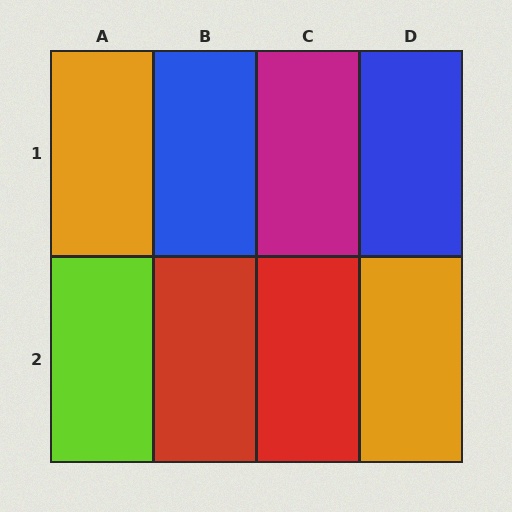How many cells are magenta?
1 cell is magenta.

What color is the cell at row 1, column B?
Blue.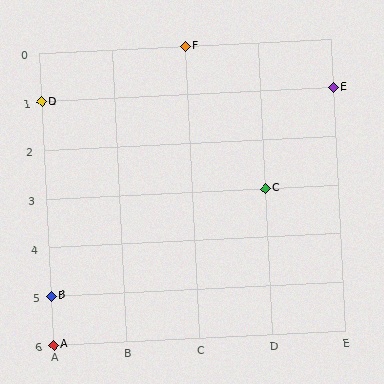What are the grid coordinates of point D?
Point D is at grid coordinates (A, 1).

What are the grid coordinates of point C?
Point C is at grid coordinates (D, 3).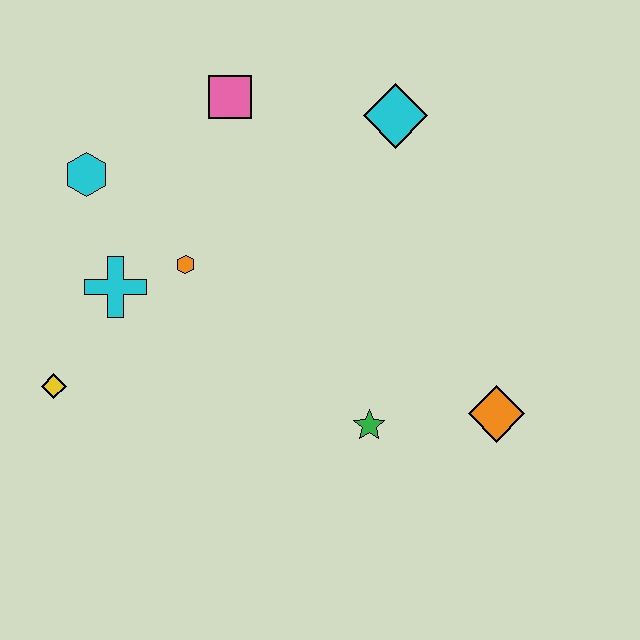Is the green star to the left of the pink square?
No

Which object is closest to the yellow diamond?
The cyan cross is closest to the yellow diamond.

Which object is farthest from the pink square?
The orange diamond is farthest from the pink square.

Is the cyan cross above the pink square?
No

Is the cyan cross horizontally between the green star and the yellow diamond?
Yes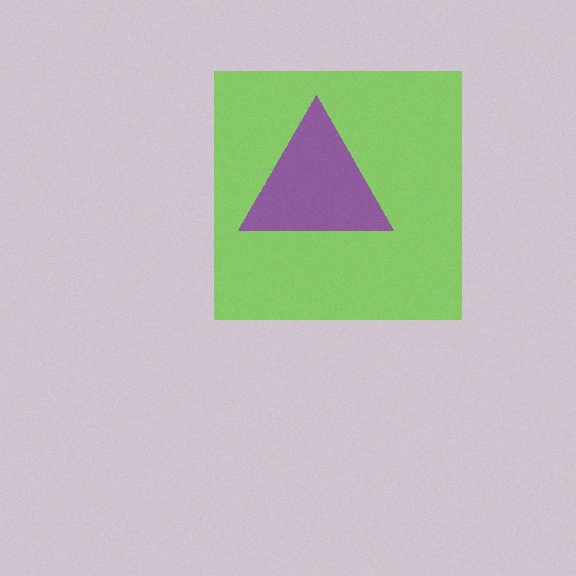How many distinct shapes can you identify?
There are 2 distinct shapes: a lime square, a purple triangle.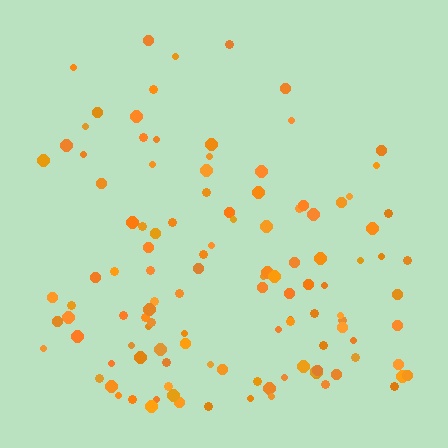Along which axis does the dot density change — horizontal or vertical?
Vertical.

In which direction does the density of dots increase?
From top to bottom, with the bottom side densest.